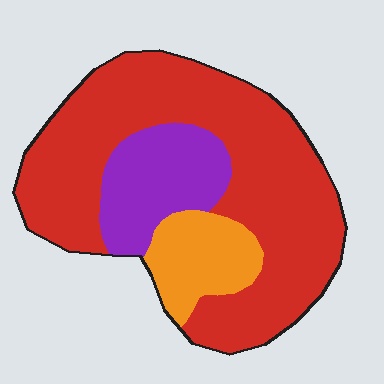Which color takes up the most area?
Red, at roughly 70%.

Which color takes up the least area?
Orange, at roughly 15%.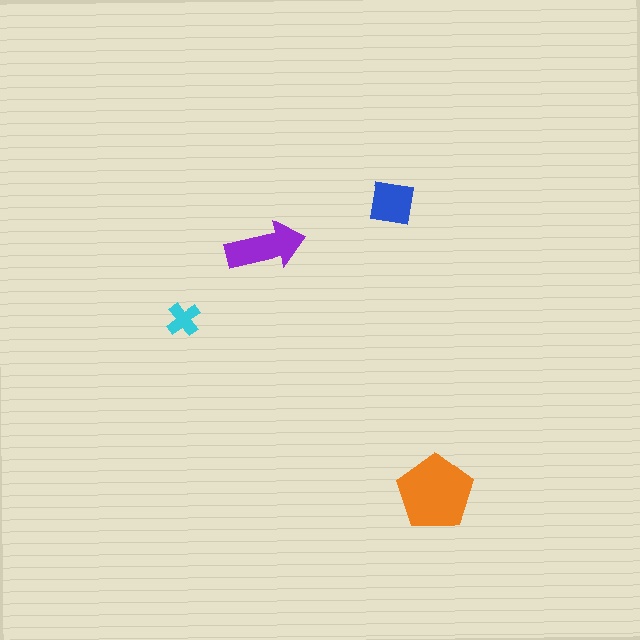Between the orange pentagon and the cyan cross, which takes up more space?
The orange pentagon.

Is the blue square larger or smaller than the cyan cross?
Larger.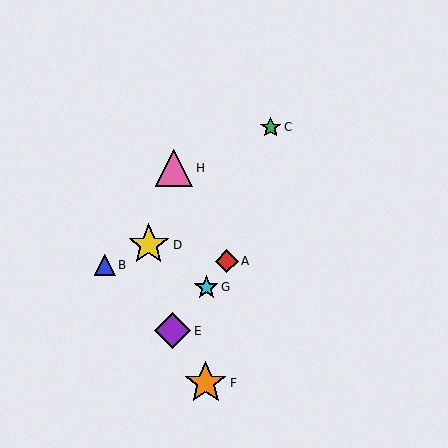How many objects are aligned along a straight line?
3 objects (A, E, G) are aligned along a straight line.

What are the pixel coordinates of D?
Object D is at (149, 245).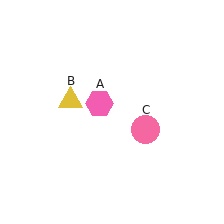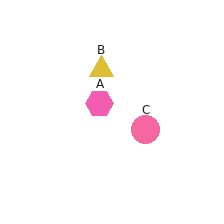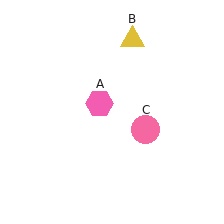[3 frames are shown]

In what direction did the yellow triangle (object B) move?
The yellow triangle (object B) moved up and to the right.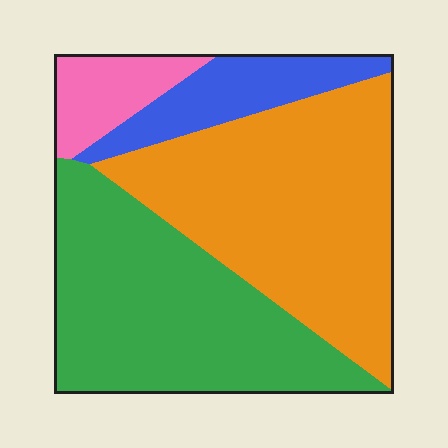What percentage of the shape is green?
Green takes up about three eighths (3/8) of the shape.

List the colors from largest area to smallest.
From largest to smallest: orange, green, blue, pink.